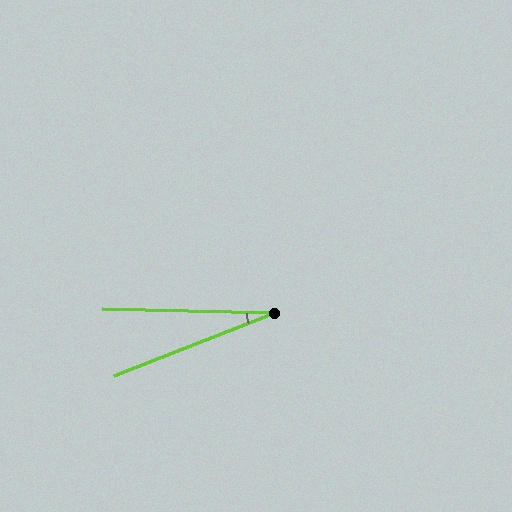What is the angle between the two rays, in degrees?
Approximately 23 degrees.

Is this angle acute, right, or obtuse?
It is acute.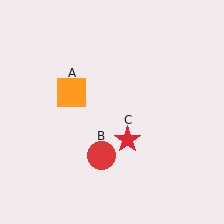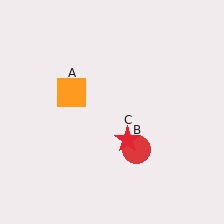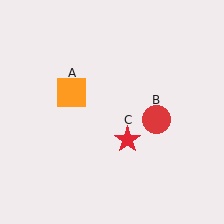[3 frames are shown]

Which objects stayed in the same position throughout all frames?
Orange square (object A) and red star (object C) remained stationary.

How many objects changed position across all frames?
1 object changed position: red circle (object B).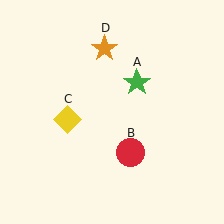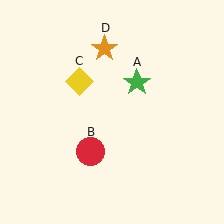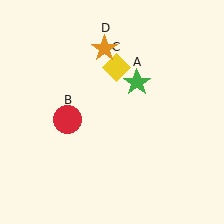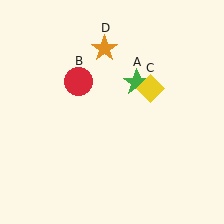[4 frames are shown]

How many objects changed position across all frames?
2 objects changed position: red circle (object B), yellow diamond (object C).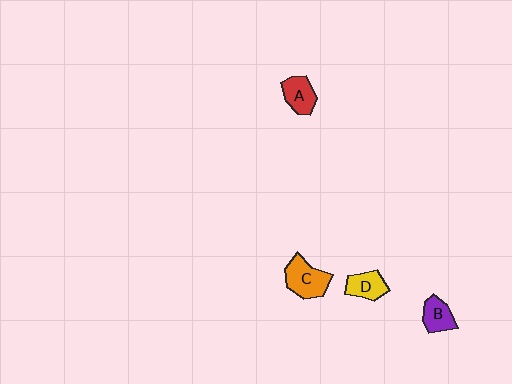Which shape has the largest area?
Shape C (orange).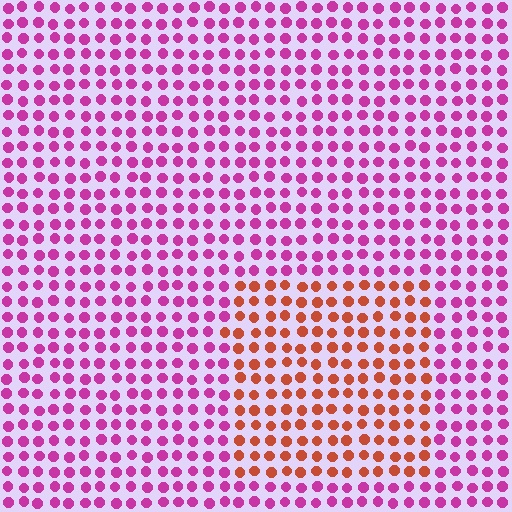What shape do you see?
I see a rectangle.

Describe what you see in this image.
The image is filled with small magenta elements in a uniform arrangement. A rectangle-shaped region is visible where the elements are tinted to a slightly different hue, forming a subtle color boundary.